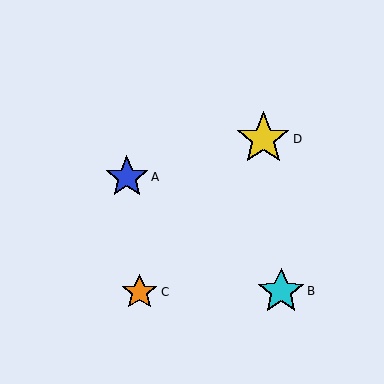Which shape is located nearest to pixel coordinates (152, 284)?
The orange star (labeled C) at (140, 292) is nearest to that location.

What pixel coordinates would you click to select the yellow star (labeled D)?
Click at (263, 139) to select the yellow star D.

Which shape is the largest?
The yellow star (labeled D) is the largest.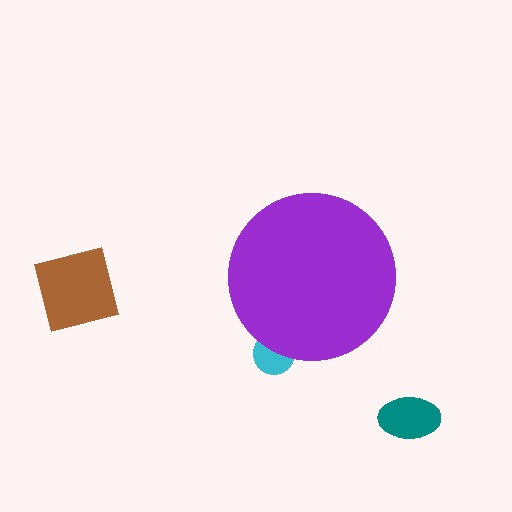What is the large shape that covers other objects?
A purple circle.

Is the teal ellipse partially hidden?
No, the teal ellipse is fully visible.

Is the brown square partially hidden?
No, the brown square is fully visible.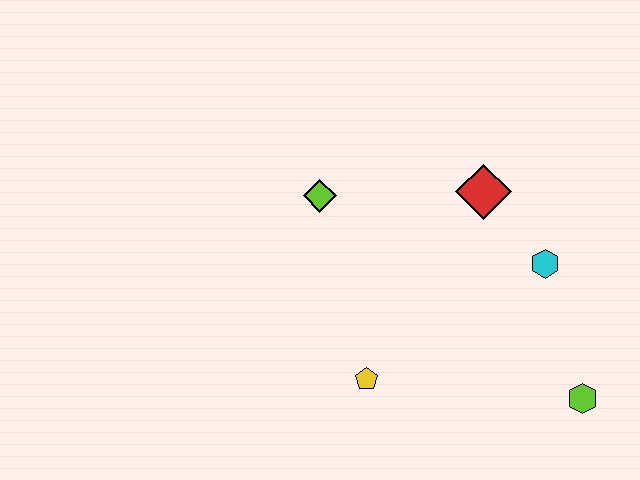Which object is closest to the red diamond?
The cyan hexagon is closest to the red diamond.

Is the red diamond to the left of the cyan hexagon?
Yes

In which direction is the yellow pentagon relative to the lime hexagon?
The yellow pentagon is to the left of the lime hexagon.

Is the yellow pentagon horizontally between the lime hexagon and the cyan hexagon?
No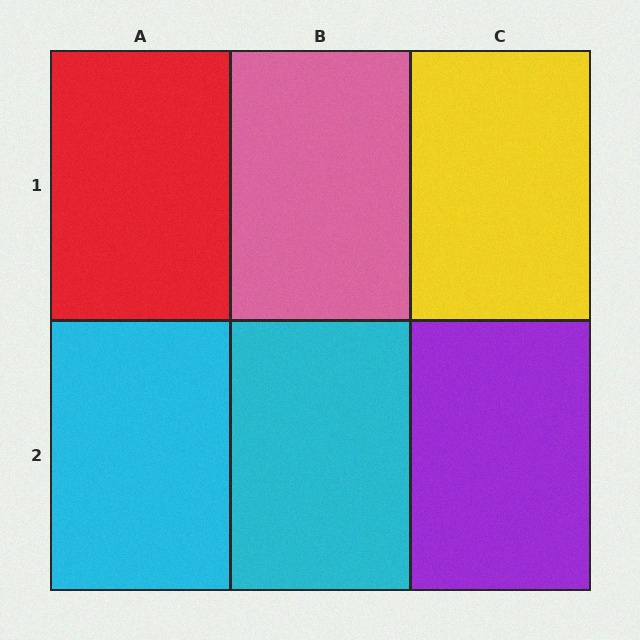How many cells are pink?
1 cell is pink.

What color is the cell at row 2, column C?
Purple.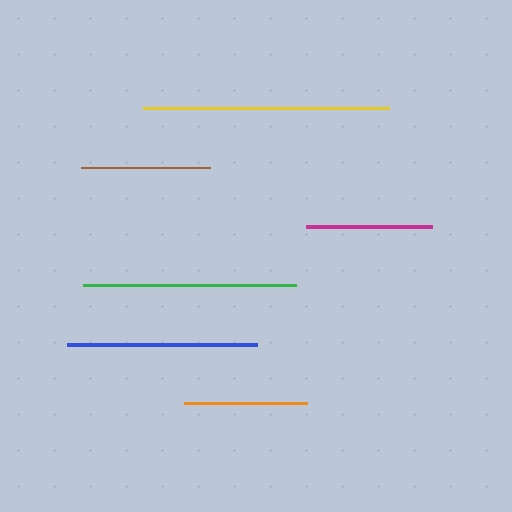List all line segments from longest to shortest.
From longest to shortest: yellow, green, blue, brown, magenta, orange.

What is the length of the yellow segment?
The yellow segment is approximately 245 pixels long.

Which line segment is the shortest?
The orange line is the shortest at approximately 123 pixels.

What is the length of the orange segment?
The orange segment is approximately 123 pixels long.